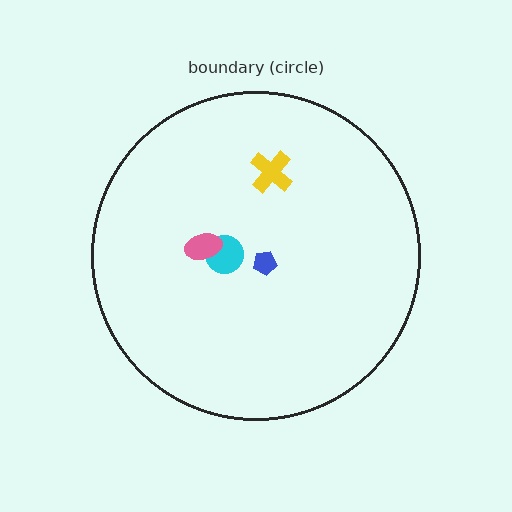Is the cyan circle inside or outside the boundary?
Inside.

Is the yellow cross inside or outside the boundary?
Inside.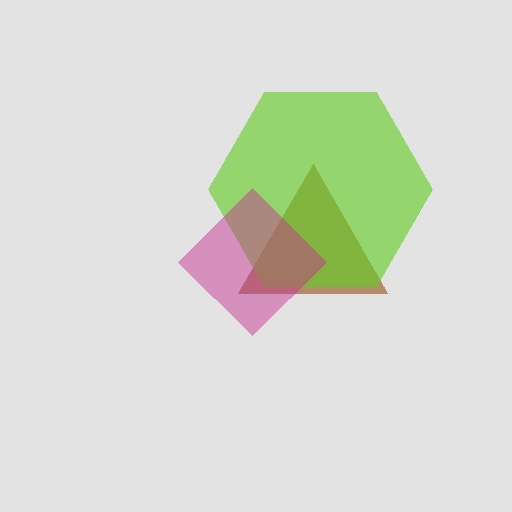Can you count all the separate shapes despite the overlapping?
Yes, there are 3 separate shapes.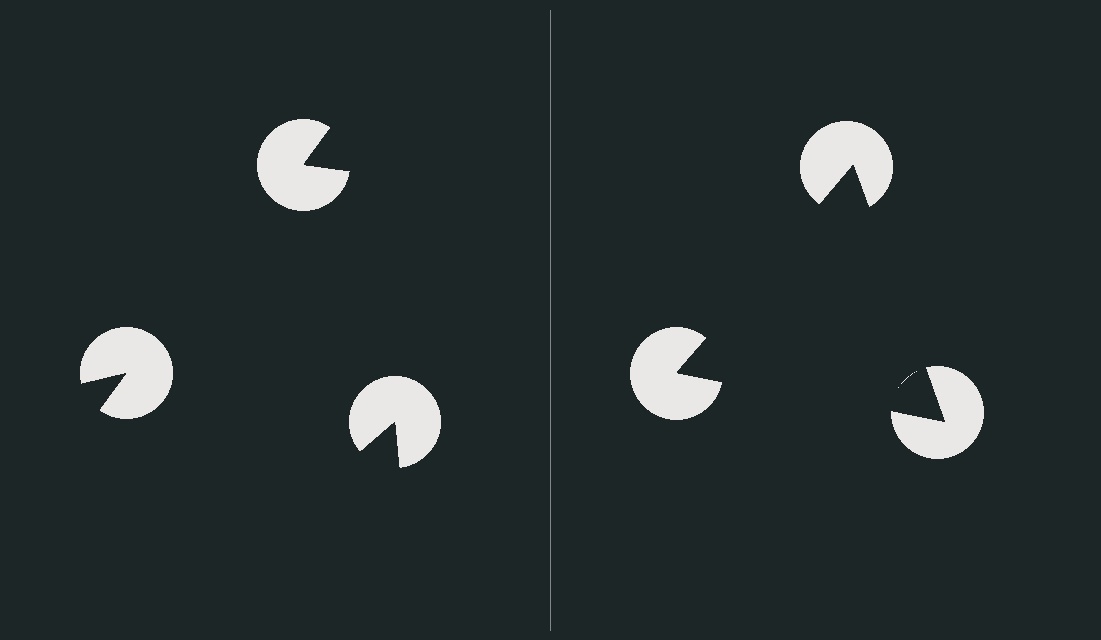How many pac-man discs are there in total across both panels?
6 — 3 on each side.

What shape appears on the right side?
An illusory triangle.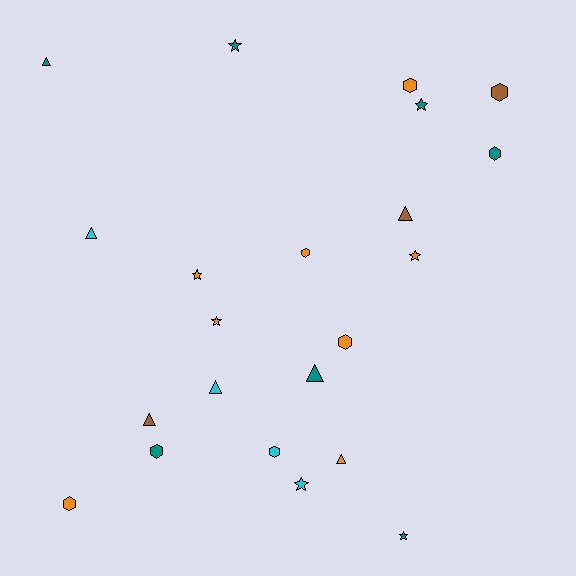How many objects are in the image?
There are 22 objects.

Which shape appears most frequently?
Hexagon, with 8 objects.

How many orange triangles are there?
There is 1 orange triangle.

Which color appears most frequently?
Orange, with 8 objects.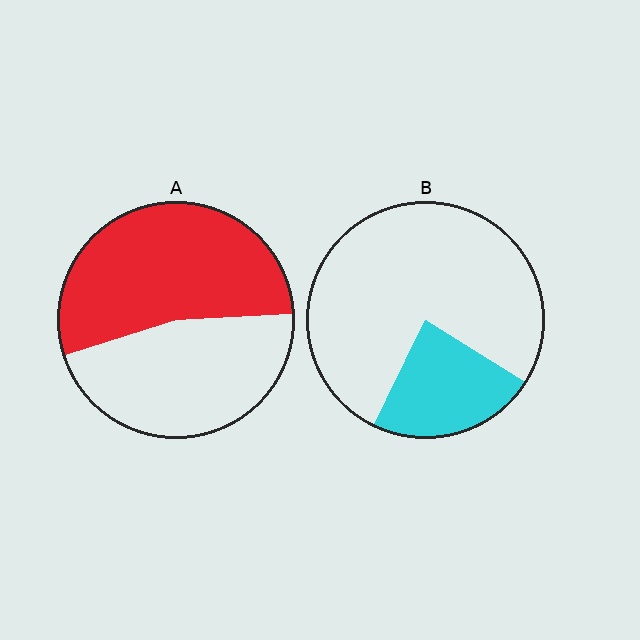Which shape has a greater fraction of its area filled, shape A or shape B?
Shape A.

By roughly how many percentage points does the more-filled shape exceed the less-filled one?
By roughly 30 percentage points (A over B).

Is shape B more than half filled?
No.